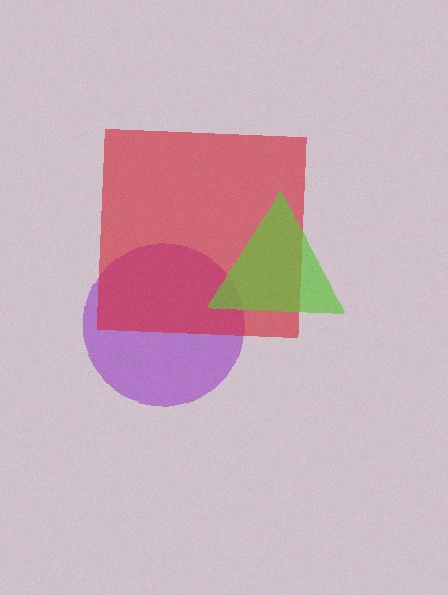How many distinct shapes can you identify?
There are 3 distinct shapes: a purple circle, a red square, a lime triangle.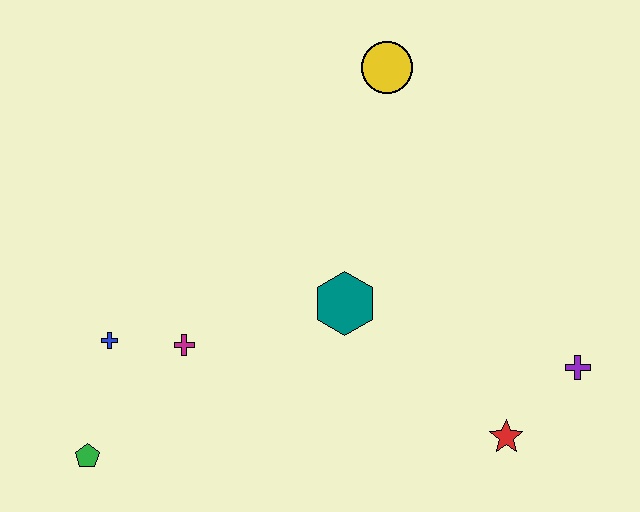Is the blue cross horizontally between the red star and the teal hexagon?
No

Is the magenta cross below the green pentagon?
No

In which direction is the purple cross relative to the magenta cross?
The purple cross is to the right of the magenta cross.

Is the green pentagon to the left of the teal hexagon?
Yes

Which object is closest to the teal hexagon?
The magenta cross is closest to the teal hexagon.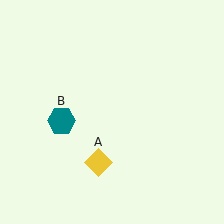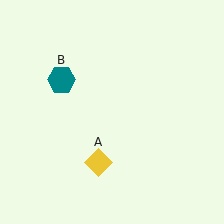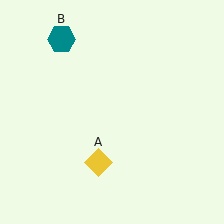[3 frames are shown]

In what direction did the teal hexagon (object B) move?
The teal hexagon (object B) moved up.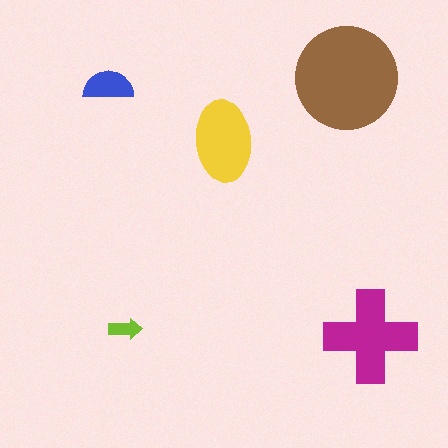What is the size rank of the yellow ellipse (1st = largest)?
3rd.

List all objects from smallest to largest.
The lime arrow, the blue semicircle, the yellow ellipse, the magenta cross, the brown circle.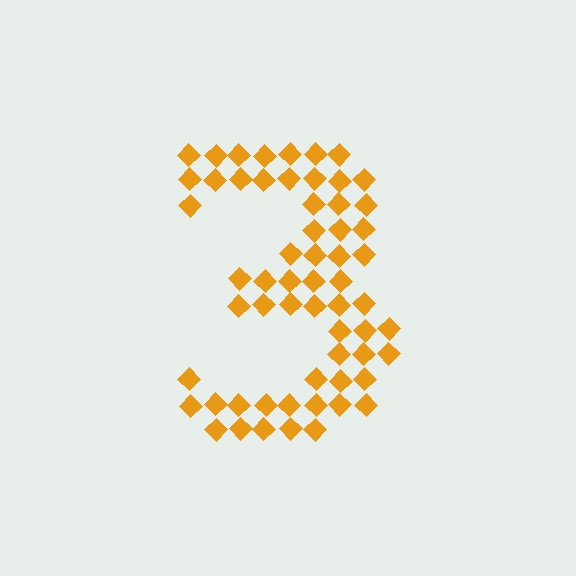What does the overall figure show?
The overall figure shows the digit 3.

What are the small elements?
The small elements are diamonds.